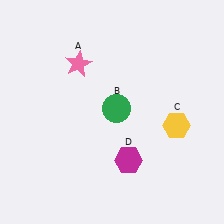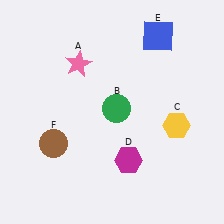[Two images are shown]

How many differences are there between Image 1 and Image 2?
There are 2 differences between the two images.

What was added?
A blue square (E), a brown circle (F) were added in Image 2.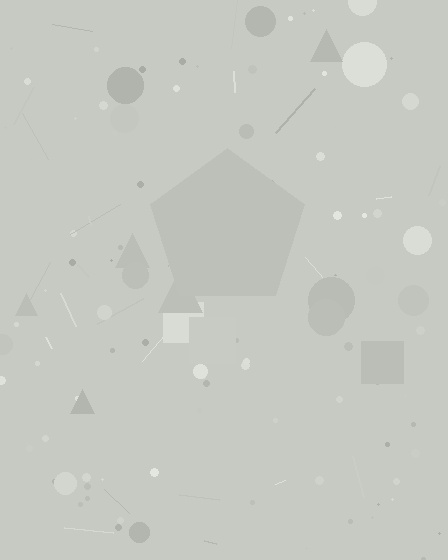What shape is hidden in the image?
A pentagon is hidden in the image.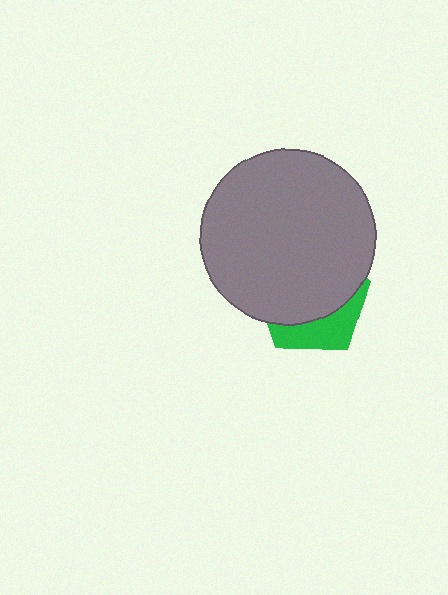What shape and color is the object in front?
The object in front is a gray circle.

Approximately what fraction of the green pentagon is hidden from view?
Roughly 68% of the green pentagon is hidden behind the gray circle.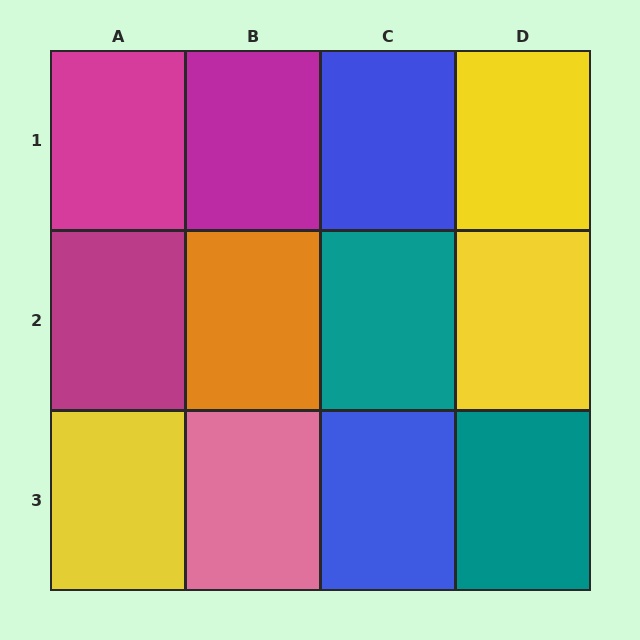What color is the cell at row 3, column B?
Pink.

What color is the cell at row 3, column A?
Yellow.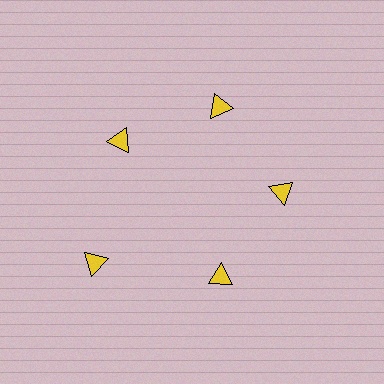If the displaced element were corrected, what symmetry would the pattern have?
It would have 5-fold rotational symmetry — the pattern would map onto itself every 72 degrees.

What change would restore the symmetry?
The symmetry would be restored by moving it inward, back onto the ring so that all 5 triangles sit at equal angles and equal distance from the center.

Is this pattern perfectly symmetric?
No. The 5 yellow triangles are arranged in a ring, but one element near the 8 o'clock position is pushed outward from the center, breaking the 5-fold rotational symmetry.